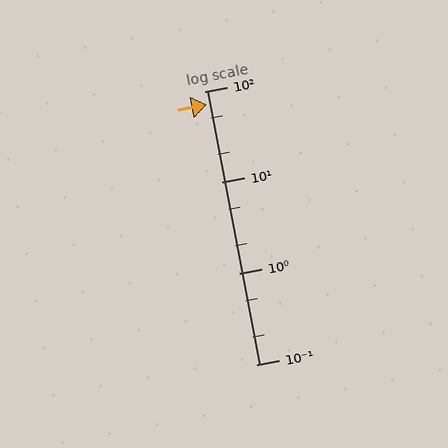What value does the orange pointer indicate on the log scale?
The pointer indicates approximately 71.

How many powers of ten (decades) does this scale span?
The scale spans 3 decades, from 0.1 to 100.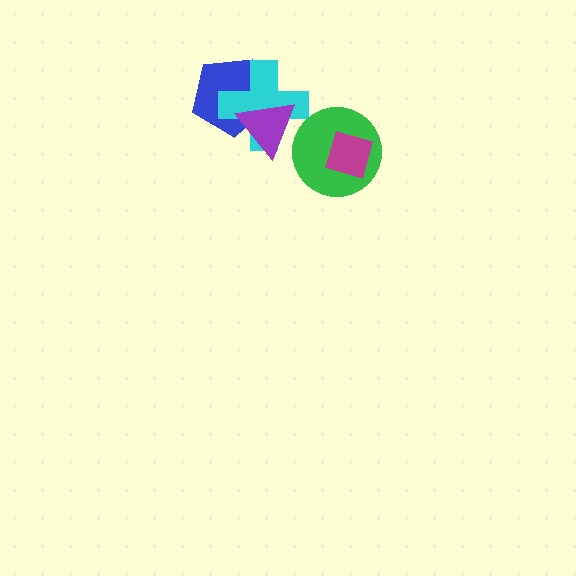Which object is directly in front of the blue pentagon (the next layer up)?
The cyan cross is directly in front of the blue pentagon.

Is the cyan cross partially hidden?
Yes, it is partially covered by another shape.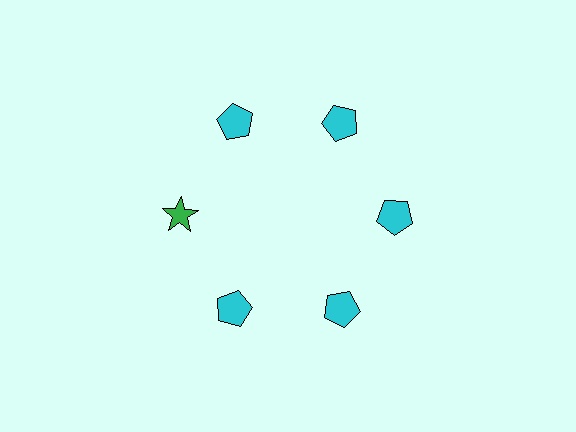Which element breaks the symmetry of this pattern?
The green star at roughly the 9 o'clock position breaks the symmetry. All other shapes are cyan pentagons.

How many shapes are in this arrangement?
There are 6 shapes arranged in a ring pattern.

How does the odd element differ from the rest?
It differs in both color (green instead of cyan) and shape (star instead of pentagon).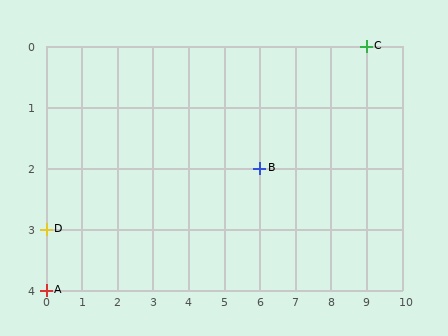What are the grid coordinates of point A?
Point A is at grid coordinates (0, 4).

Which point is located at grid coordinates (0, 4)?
Point A is at (0, 4).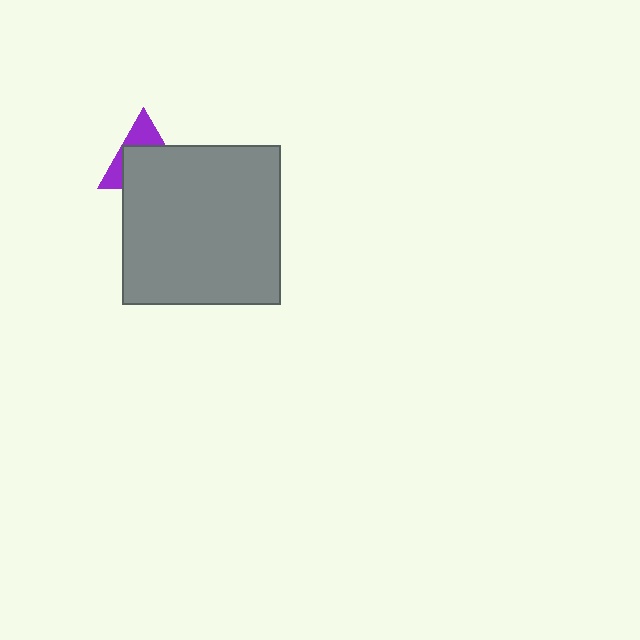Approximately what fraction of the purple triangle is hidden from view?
Roughly 64% of the purple triangle is hidden behind the gray square.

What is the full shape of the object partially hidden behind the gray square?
The partially hidden object is a purple triangle.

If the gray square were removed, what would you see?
You would see the complete purple triangle.